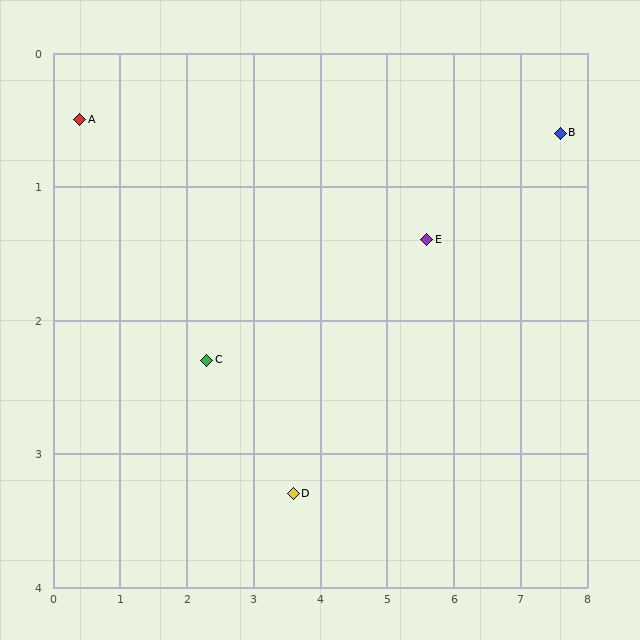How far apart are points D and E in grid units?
Points D and E are about 2.8 grid units apart.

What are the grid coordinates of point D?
Point D is at approximately (3.6, 3.3).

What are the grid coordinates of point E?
Point E is at approximately (5.6, 1.4).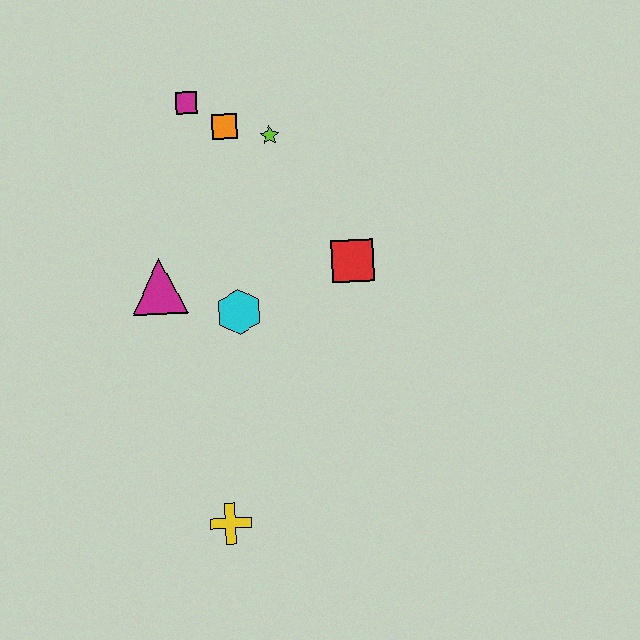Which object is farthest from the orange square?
The yellow cross is farthest from the orange square.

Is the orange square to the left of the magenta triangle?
No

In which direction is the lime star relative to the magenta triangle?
The lime star is above the magenta triangle.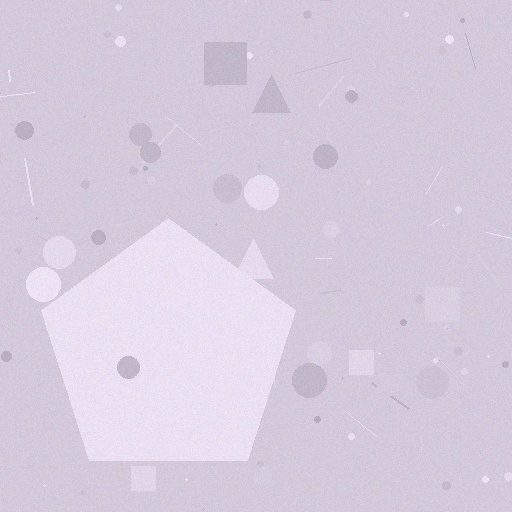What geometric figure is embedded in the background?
A pentagon is embedded in the background.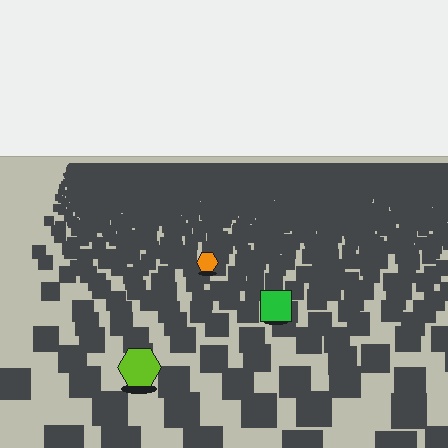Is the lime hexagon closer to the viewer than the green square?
Yes. The lime hexagon is closer — you can tell from the texture gradient: the ground texture is coarser near it.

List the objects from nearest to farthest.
From nearest to farthest: the lime hexagon, the green square, the orange hexagon.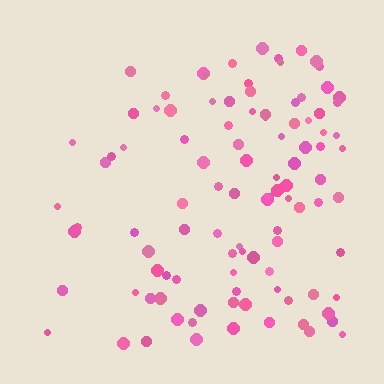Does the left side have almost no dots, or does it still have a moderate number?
Still a moderate number, just noticeably fewer than the right.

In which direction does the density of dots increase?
From left to right, with the right side densest.